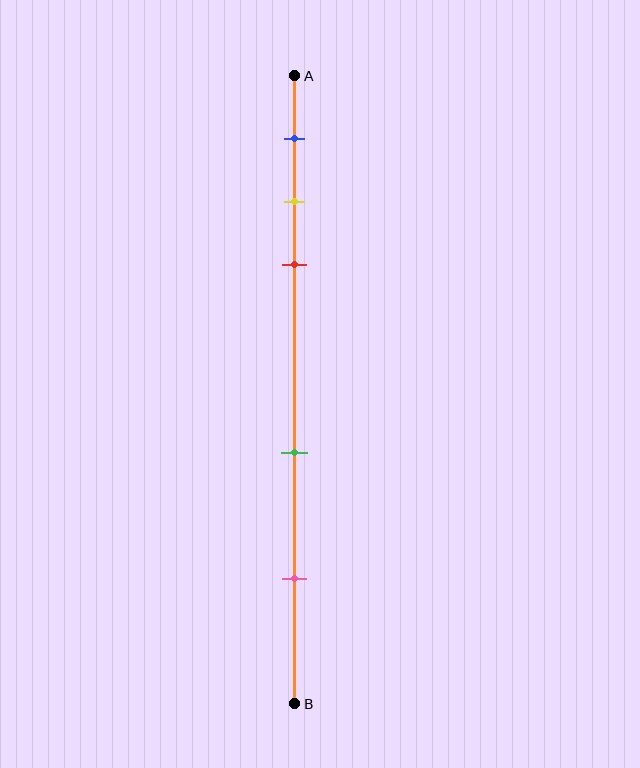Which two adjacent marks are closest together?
The yellow and red marks are the closest adjacent pair.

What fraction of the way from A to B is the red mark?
The red mark is approximately 30% (0.3) of the way from A to B.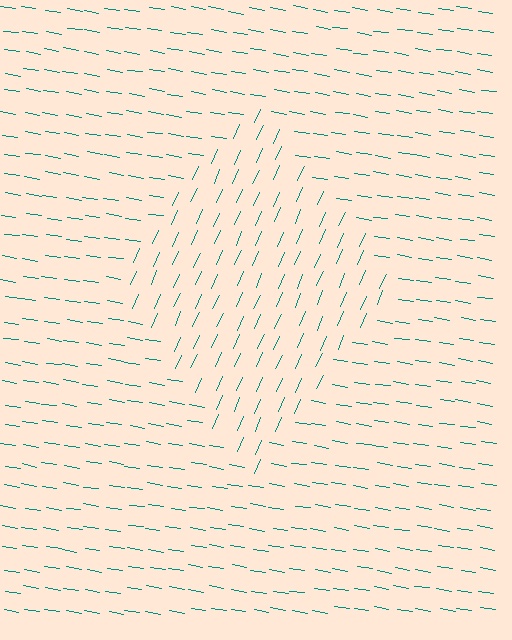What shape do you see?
I see a diamond.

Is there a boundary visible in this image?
Yes, there is a texture boundary formed by a change in line orientation.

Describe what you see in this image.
The image is filled with small teal line segments. A diamond region in the image has lines oriented differently from the surrounding lines, creating a visible texture boundary.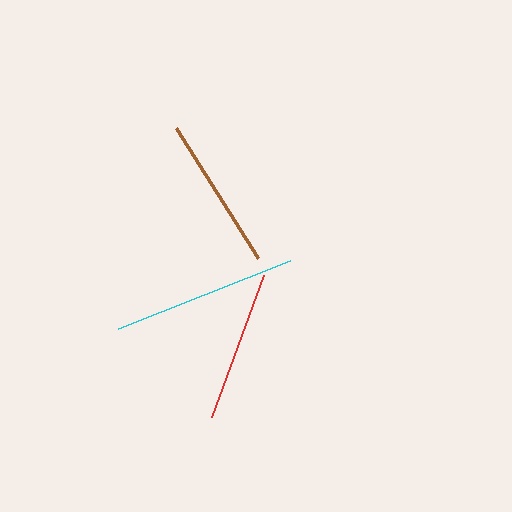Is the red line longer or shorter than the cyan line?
The cyan line is longer than the red line.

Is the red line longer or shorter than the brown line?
The brown line is longer than the red line.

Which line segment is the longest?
The cyan line is the longest at approximately 185 pixels.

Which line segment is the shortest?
The red line is the shortest at approximately 151 pixels.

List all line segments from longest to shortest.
From longest to shortest: cyan, brown, red.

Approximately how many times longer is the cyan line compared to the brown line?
The cyan line is approximately 1.2 times the length of the brown line.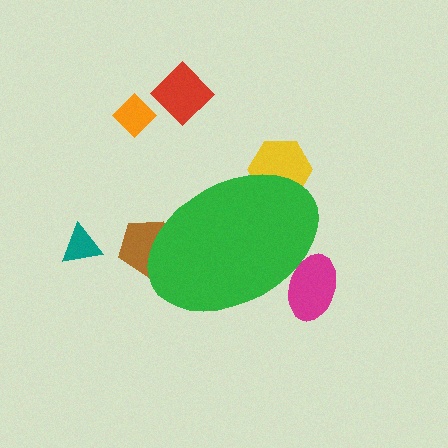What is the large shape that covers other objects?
A green ellipse.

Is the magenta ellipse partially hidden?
Yes, the magenta ellipse is partially hidden behind the green ellipse.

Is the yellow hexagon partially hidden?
Yes, the yellow hexagon is partially hidden behind the green ellipse.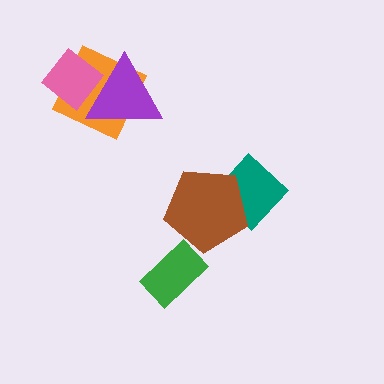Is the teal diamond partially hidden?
Yes, it is partially covered by another shape.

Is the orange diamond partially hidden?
Yes, it is partially covered by another shape.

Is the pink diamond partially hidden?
Yes, it is partially covered by another shape.